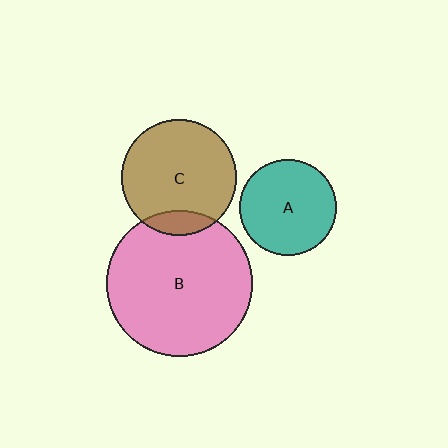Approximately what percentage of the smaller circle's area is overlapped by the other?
Approximately 10%.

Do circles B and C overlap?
Yes.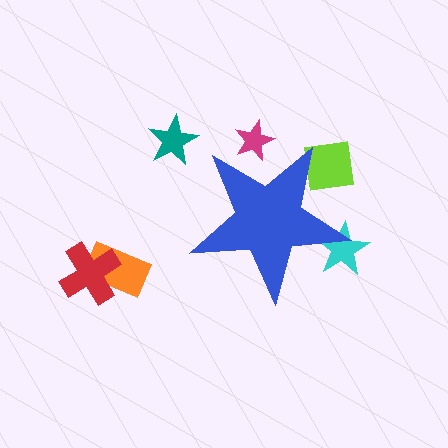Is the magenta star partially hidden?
Yes, the magenta star is partially hidden behind the blue star.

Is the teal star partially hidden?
No, the teal star is fully visible.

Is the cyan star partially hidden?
Yes, the cyan star is partially hidden behind the blue star.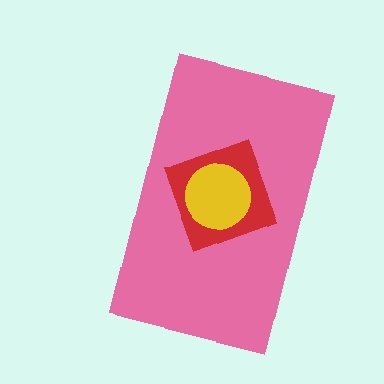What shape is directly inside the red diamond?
The yellow circle.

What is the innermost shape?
The yellow circle.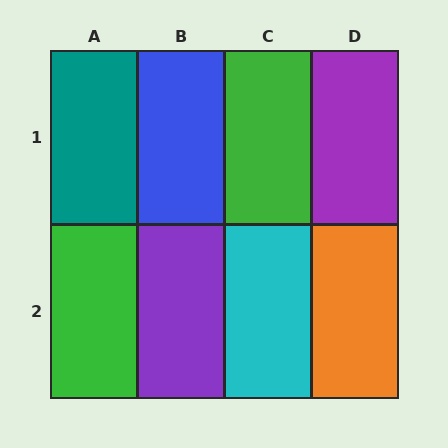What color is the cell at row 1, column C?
Green.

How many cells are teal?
1 cell is teal.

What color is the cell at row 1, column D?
Purple.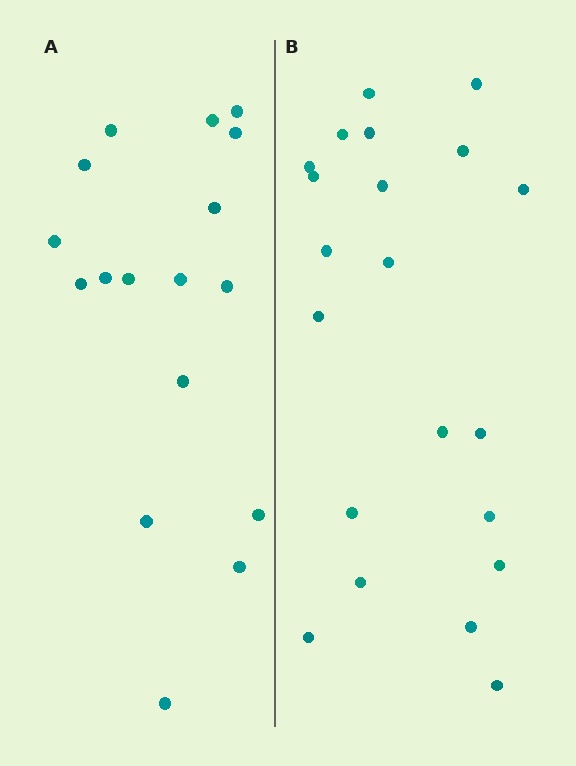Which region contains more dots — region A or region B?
Region B (the right region) has more dots.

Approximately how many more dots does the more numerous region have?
Region B has about 4 more dots than region A.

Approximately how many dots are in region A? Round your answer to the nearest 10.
About 20 dots. (The exact count is 17, which rounds to 20.)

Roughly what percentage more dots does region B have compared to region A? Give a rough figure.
About 25% more.